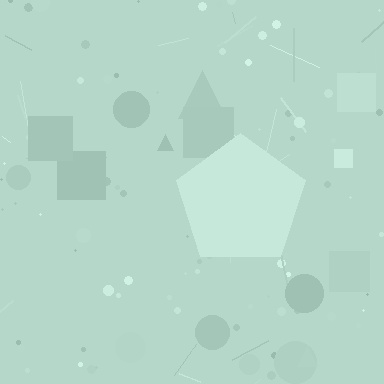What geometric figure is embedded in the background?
A pentagon is embedded in the background.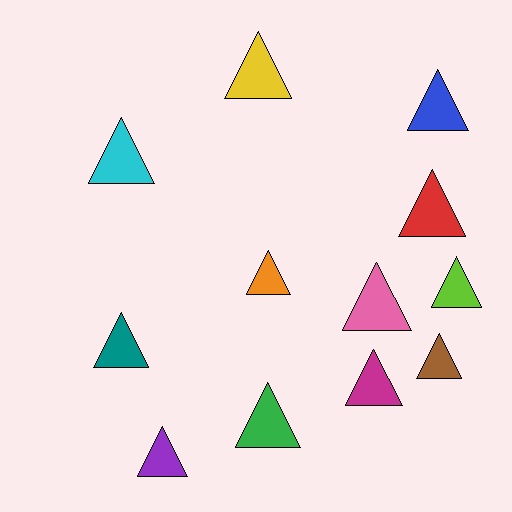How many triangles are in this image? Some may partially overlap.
There are 12 triangles.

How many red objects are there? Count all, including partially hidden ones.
There is 1 red object.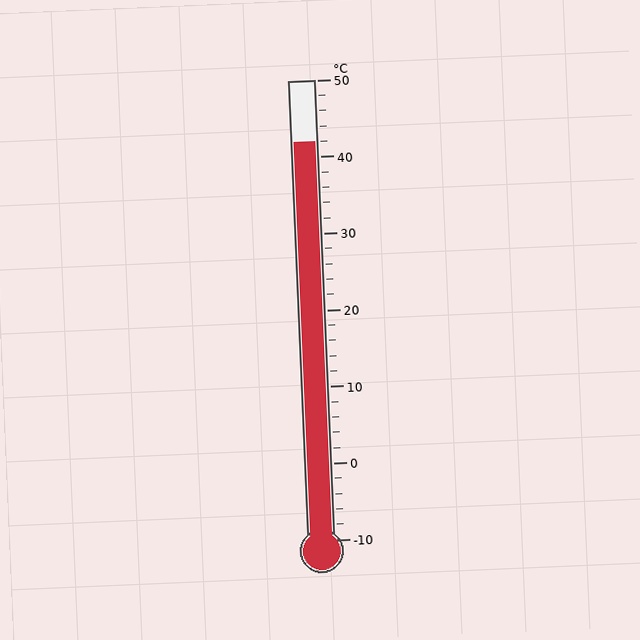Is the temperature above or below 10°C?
The temperature is above 10°C.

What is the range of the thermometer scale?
The thermometer scale ranges from -10°C to 50°C.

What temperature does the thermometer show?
The thermometer shows approximately 42°C.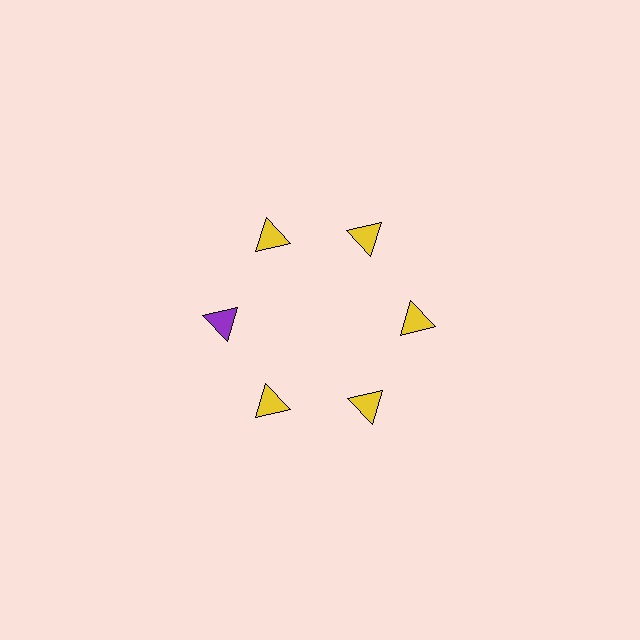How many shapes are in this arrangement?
There are 6 shapes arranged in a ring pattern.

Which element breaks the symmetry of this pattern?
The purple triangle at roughly the 9 o'clock position breaks the symmetry. All other shapes are yellow triangles.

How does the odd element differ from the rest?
It has a different color: purple instead of yellow.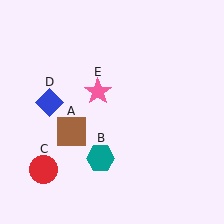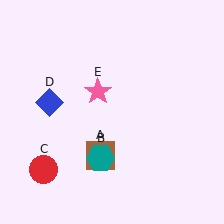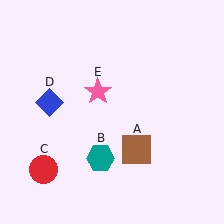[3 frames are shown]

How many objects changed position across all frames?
1 object changed position: brown square (object A).